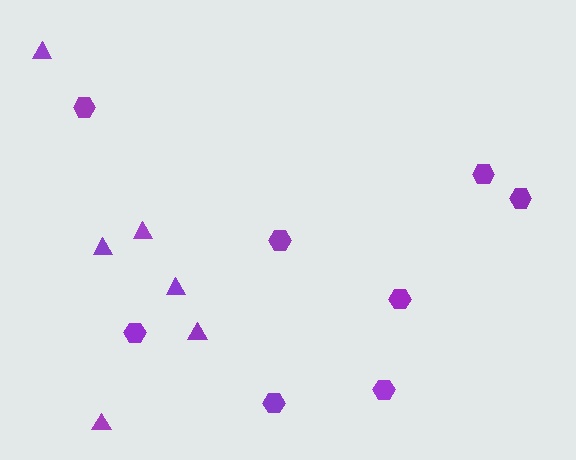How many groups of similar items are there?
There are 2 groups: one group of triangles (6) and one group of hexagons (8).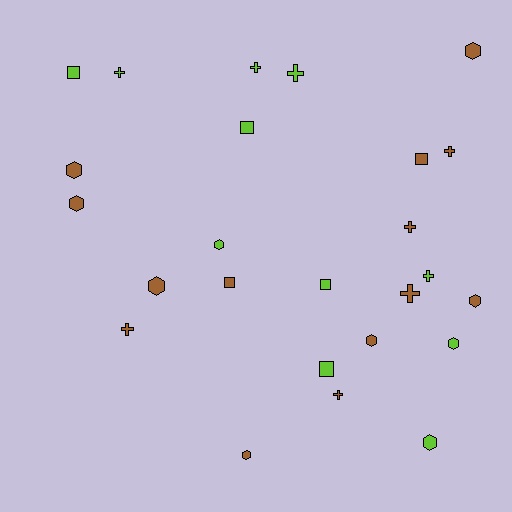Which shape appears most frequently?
Hexagon, with 10 objects.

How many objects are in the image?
There are 25 objects.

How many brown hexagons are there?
There are 7 brown hexagons.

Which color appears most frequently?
Brown, with 14 objects.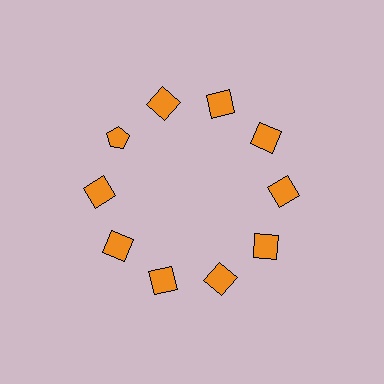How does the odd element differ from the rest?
It has a different shape: pentagon instead of square.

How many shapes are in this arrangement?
There are 10 shapes arranged in a ring pattern.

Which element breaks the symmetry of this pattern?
The orange pentagon at roughly the 10 o'clock position breaks the symmetry. All other shapes are orange squares.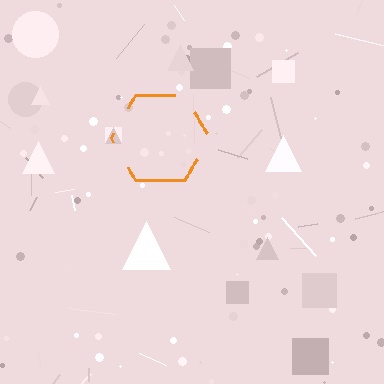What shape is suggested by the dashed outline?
The dashed outline suggests a hexagon.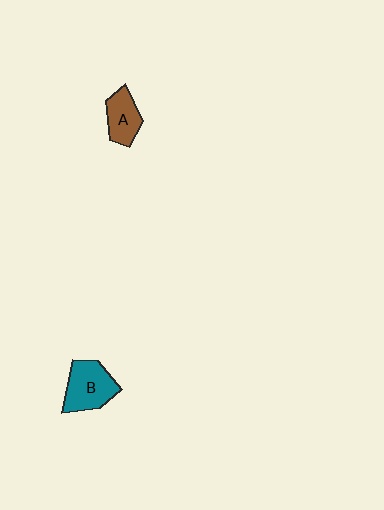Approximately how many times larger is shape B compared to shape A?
Approximately 1.4 times.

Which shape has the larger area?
Shape B (teal).